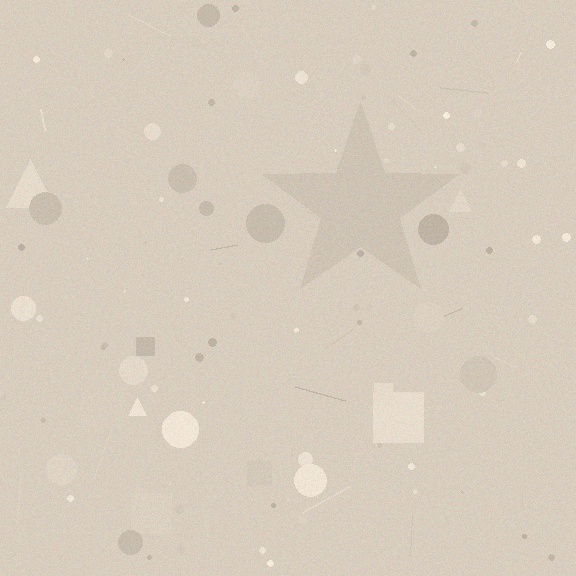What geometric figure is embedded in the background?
A star is embedded in the background.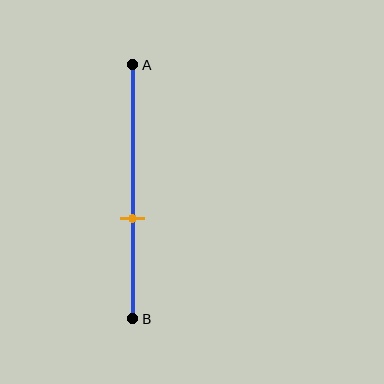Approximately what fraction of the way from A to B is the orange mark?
The orange mark is approximately 60% of the way from A to B.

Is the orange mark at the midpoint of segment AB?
No, the mark is at about 60% from A, not at the 50% midpoint.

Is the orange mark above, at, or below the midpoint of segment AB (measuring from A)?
The orange mark is below the midpoint of segment AB.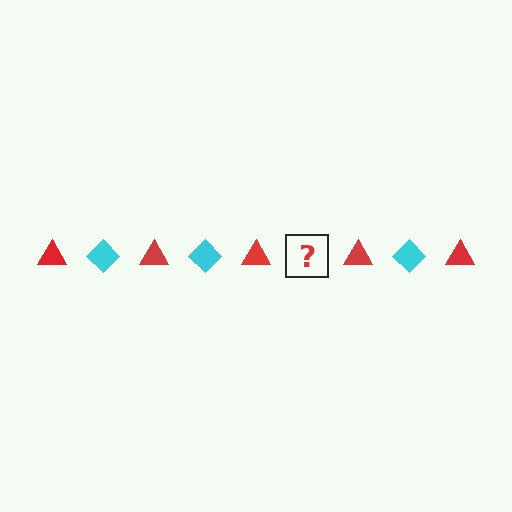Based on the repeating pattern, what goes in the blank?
The blank should be a cyan diamond.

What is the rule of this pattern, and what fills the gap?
The rule is that the pattern alternates between red triangle and cyan diamond. The gap should be filled with a cyan diamond.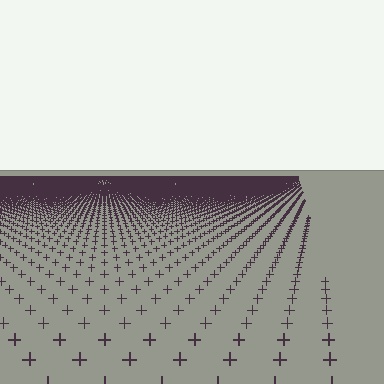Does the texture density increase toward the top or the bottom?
Density increases toward the top.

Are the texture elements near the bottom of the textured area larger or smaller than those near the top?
Larger. Near the bottom, elements are closer to the viewer and appear at a bigger on-screen size.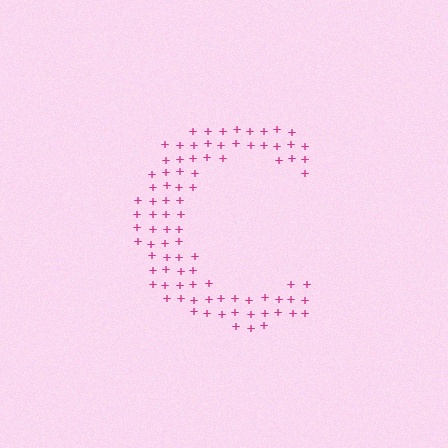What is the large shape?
The large shape is the letter C.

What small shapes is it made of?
It is made of small plus signs.